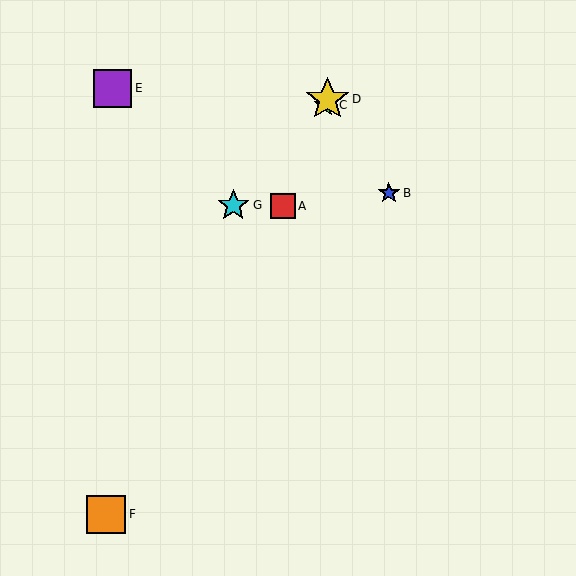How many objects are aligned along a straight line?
3 objects (A, C, D) are aligned along a straight line.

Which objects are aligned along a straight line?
Objects A, C, D are aligned along a straight line.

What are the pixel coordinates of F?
Object F is at (106, 514).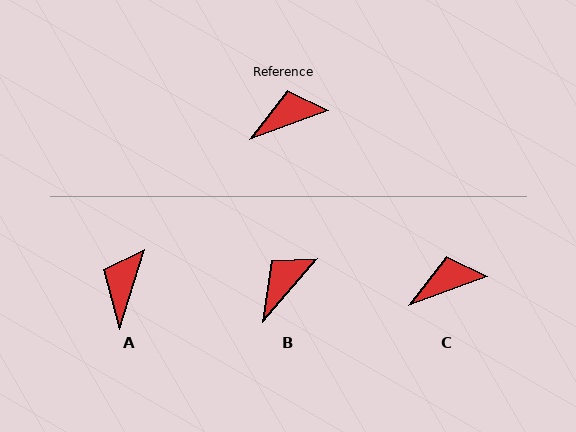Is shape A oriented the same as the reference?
No, it is off by about 53 degrees.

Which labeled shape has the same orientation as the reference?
C.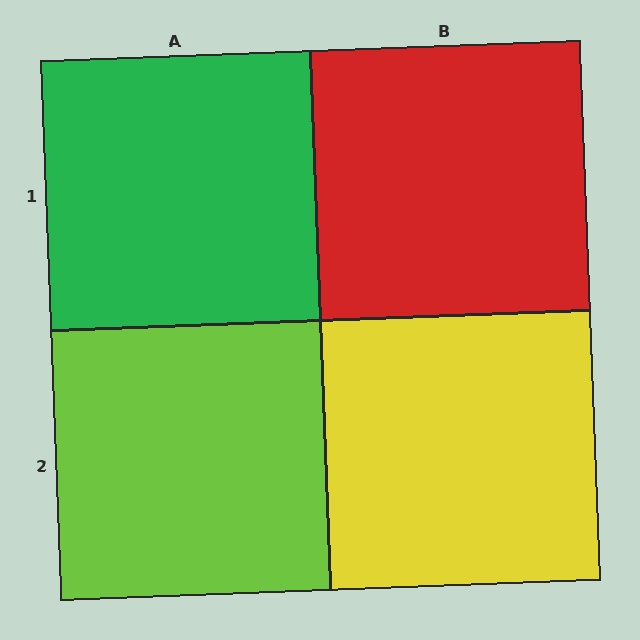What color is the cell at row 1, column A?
Green.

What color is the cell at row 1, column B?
Red.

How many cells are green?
1 cell is green.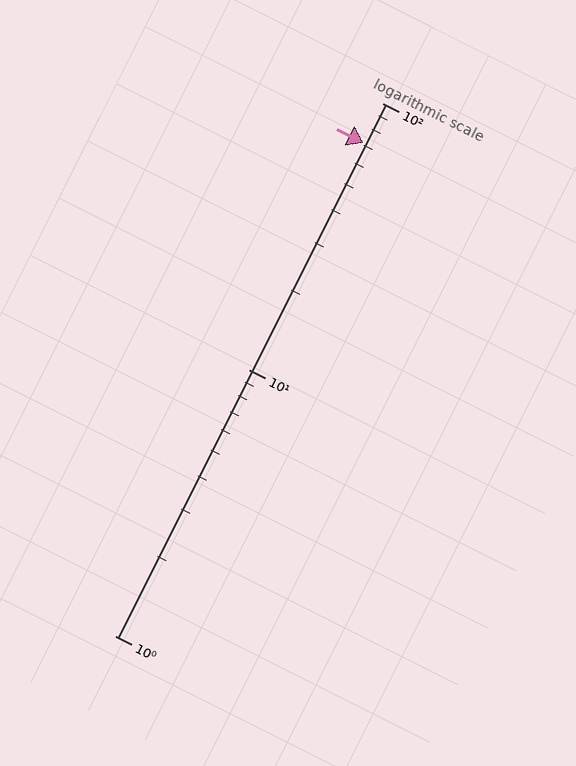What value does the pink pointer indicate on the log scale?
The pointer indicates approximately 71.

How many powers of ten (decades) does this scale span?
The scale spans 2 decades, from 1 to 100.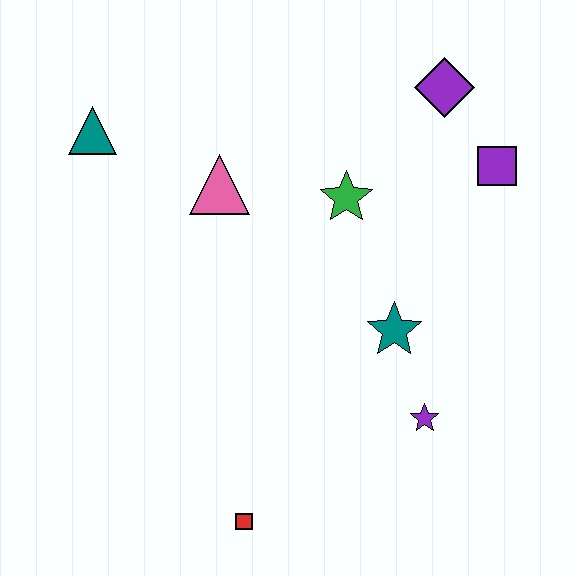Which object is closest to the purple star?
The teal star is closest to the purple star.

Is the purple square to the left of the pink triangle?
No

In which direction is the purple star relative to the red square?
The purple star is to the right of the red square.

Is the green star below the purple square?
Yes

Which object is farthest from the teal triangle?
The purple star is farthest from the teal triangle.